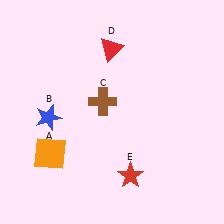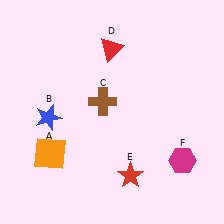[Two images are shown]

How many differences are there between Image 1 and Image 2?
There is 1 difference between the two images.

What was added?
A magenta hexagon (F) was added in Image 2.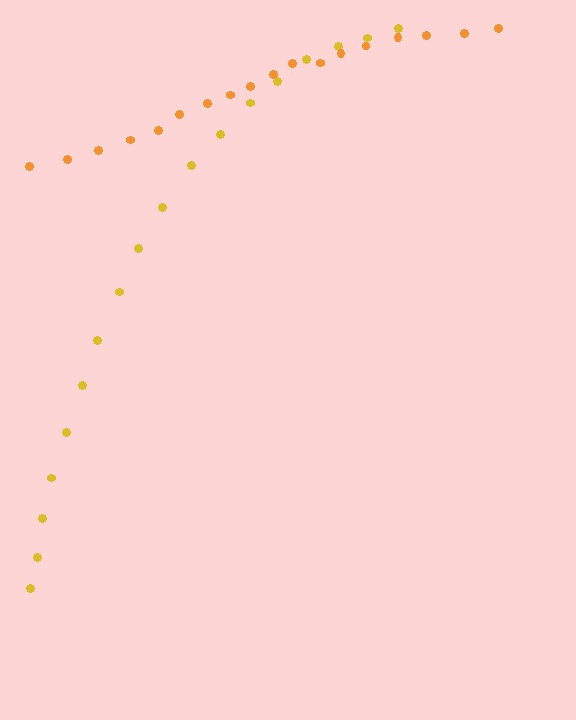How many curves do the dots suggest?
There are 2 distinct paths.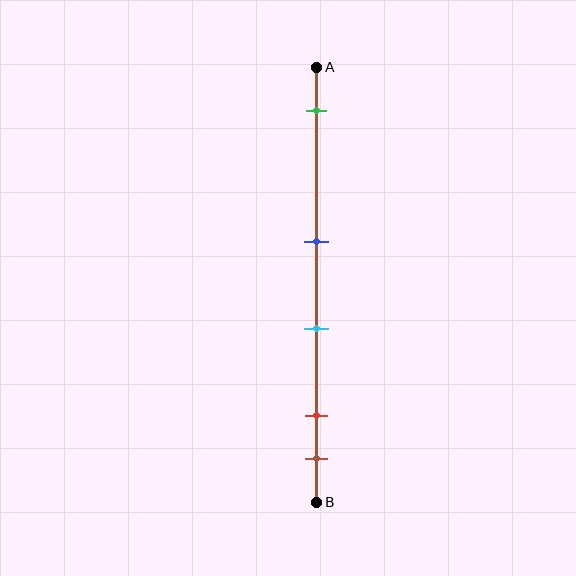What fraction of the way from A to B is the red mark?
The red mark is approximately 80% (0.8) of the way from A to B.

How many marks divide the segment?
There are 5 marks dividing the segment.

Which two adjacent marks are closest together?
The red and brown marks are the closest adjacent pair.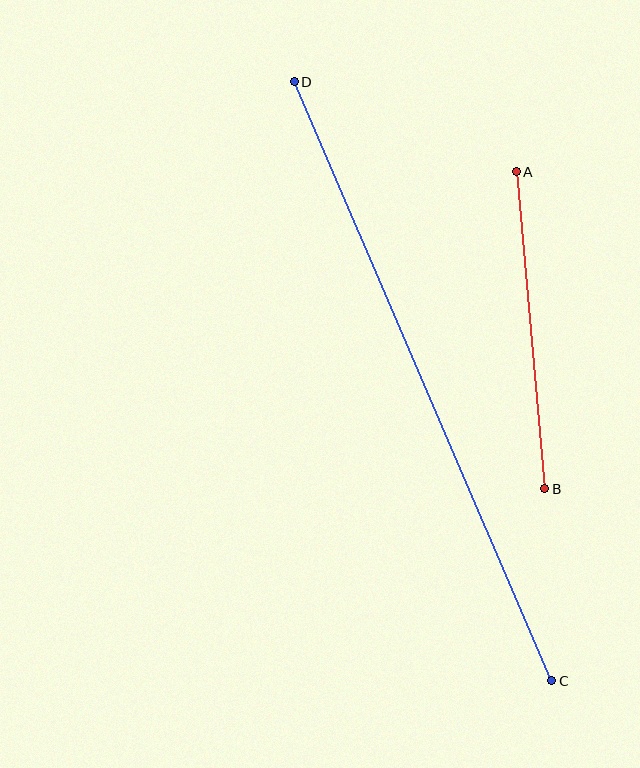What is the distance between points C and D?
The distance is approximately 652 pixels.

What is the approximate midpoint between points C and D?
The midpoint is at approximately (423, 381) pixels.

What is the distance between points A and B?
The distance is approximately 319 pixels.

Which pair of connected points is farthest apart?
Points C and D are farthest apart.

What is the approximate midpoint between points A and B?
The midpoint is at approximately (531, 330) pixels.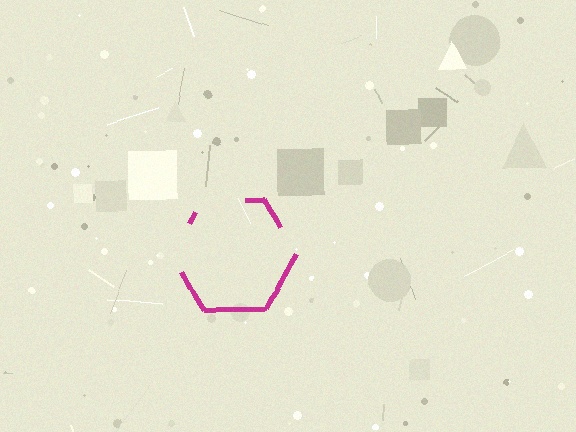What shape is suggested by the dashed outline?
The dashed outline suggests a hexagon.